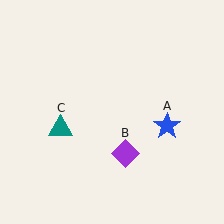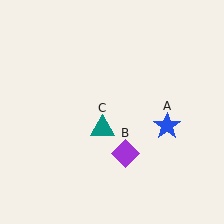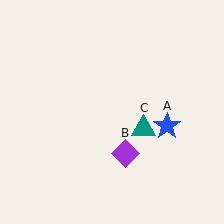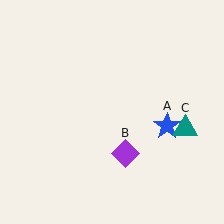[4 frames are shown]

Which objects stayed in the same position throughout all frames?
Blue star (object A) and purple diamond (object B) remained stationary.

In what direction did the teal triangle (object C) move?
The teal triangle (object C) moved right.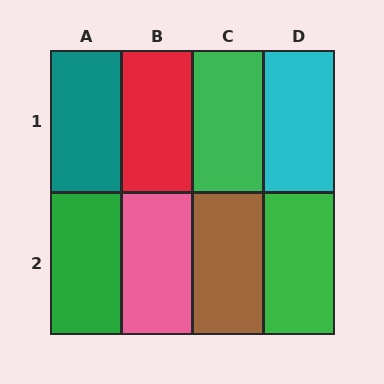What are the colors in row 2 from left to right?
Green, pink, brown, green.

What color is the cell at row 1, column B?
Red.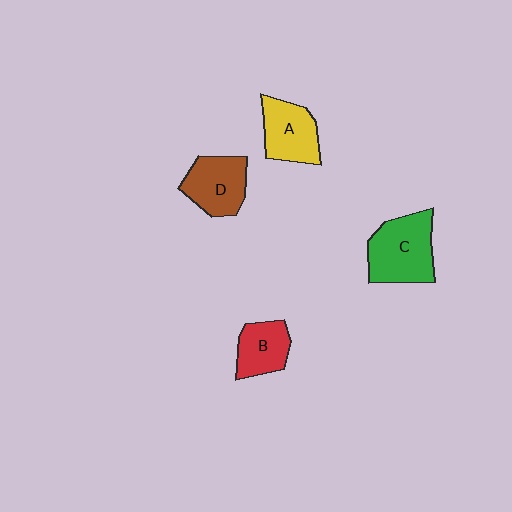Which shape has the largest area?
Shape C (green).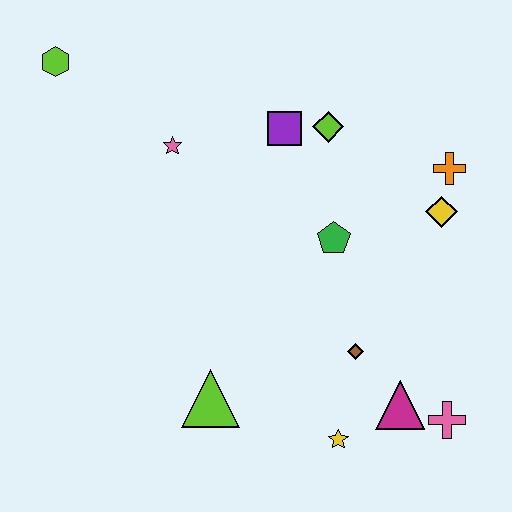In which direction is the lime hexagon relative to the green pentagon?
The lime hexagon is to the left of the green pentagon.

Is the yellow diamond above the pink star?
No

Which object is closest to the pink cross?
The magenta triangle is closest to the pink cross.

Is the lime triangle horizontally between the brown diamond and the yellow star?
No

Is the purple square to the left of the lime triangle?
No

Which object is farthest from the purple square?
The pink cross is farthest from the purple square.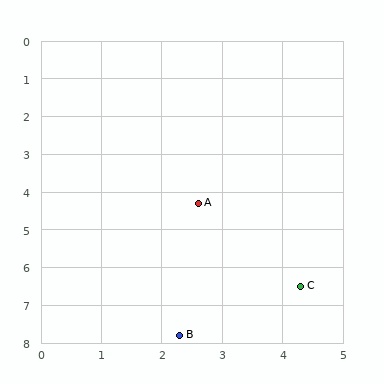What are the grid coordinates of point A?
Point A is at approximately (2.6, 4.3).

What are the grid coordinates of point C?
Point C is at approximately (4.3, 6.5).